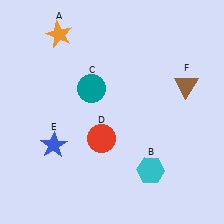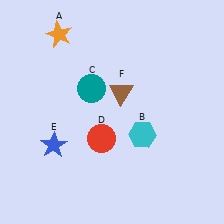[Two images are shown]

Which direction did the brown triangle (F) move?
The brown triangle (F) moved left.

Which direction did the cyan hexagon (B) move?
The cyan hexagon (B) moved up.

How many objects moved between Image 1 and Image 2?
2 objects moved between the two images.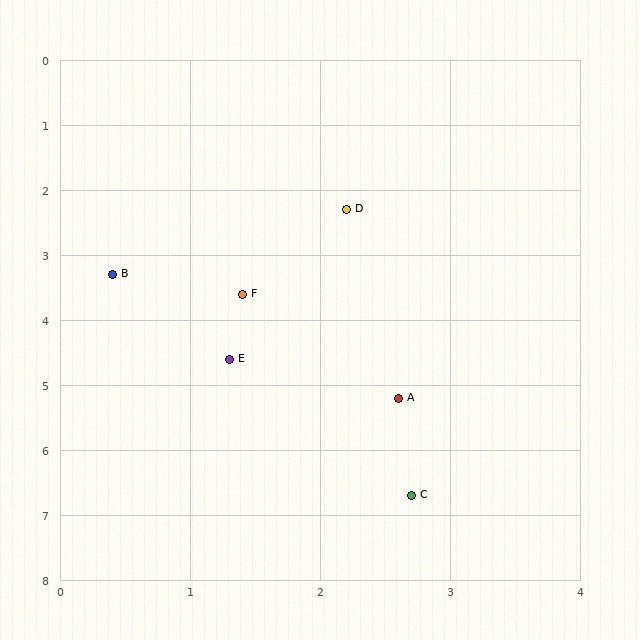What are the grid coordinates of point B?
Point B is at approximately (0.4, 3.3).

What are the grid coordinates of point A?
Point A is at approximately (2.6, 5.2).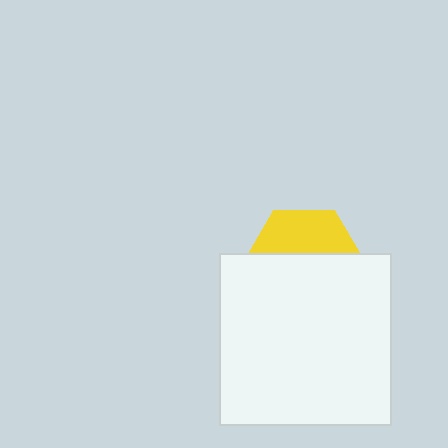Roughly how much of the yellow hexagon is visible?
A small part of it is visible (roughly 39%).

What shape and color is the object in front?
The object in front is a white square.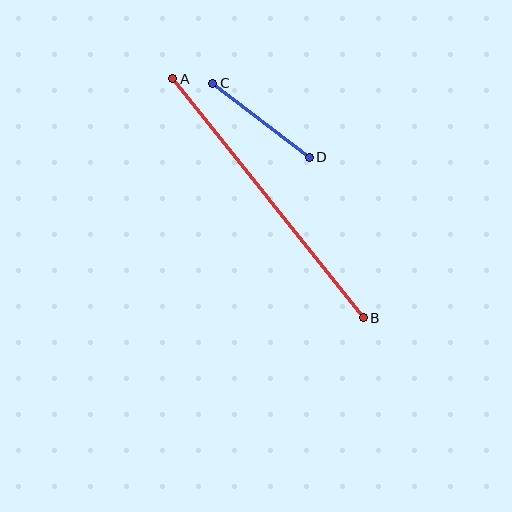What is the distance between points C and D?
The distance is approximately 122 pixels.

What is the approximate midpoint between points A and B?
The midpoint is at approximately (268, 198) pixels.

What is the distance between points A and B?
The distance is approximately 306 pixels.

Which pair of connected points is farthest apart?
Points A and B are farthest apart.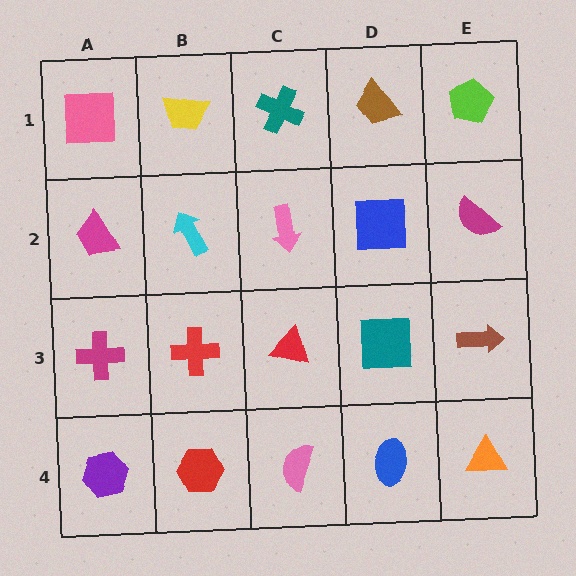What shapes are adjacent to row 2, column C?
A teal cross (row 1, column C), a red triangle (row 3, column C), a cyan arrow (row 2, column B), a blue square (row 2, column D).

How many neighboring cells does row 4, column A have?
2.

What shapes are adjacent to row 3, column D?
A blue square (row 2, column D), a blue ellipse (row 4, column D), a red triangle (row 3, column C), a brown arrow (row 3, column E).